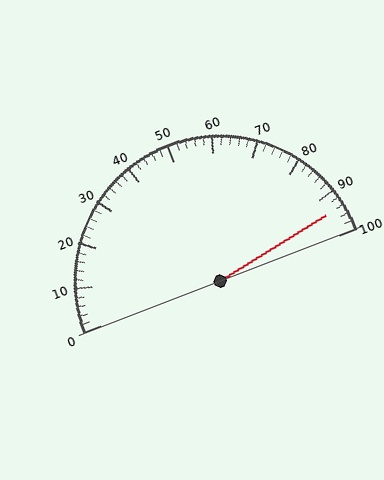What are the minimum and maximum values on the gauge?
The gauge ranges from 0 to 100.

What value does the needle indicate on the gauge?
The needle indicates approximately 94.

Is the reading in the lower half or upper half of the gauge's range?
The reading is in the upper half of the range (0 to 100).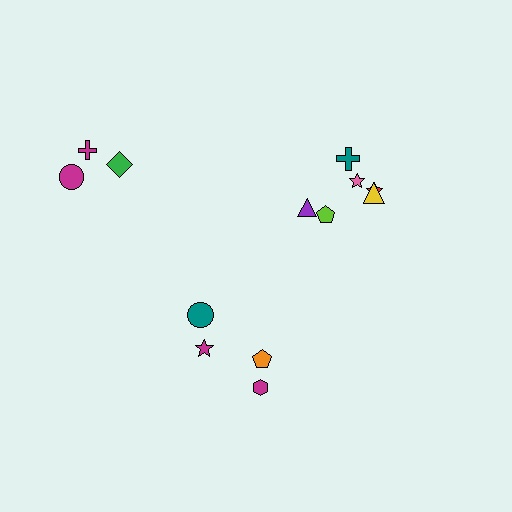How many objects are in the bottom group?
There are 4 objects.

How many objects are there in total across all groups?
There are 13 objects.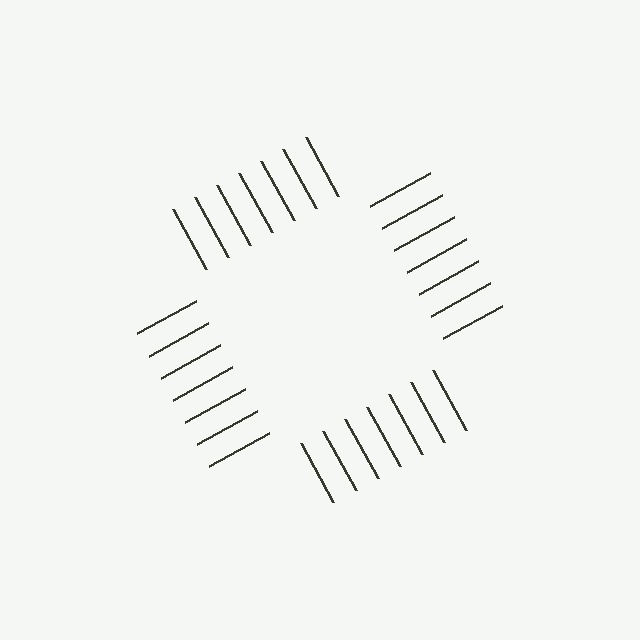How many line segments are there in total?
28 — 7 along each of the 4 edges.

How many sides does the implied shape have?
4 sides — the line-ends trace a square.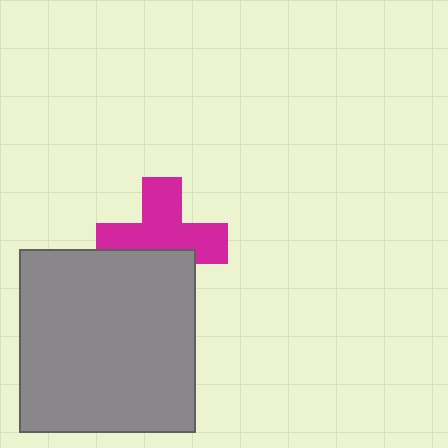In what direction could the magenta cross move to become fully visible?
The magenta cross could move up. That would shift it out from behind the gray rectangle entirely.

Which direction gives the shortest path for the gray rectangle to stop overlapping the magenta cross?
Moving down gives the shortest separation.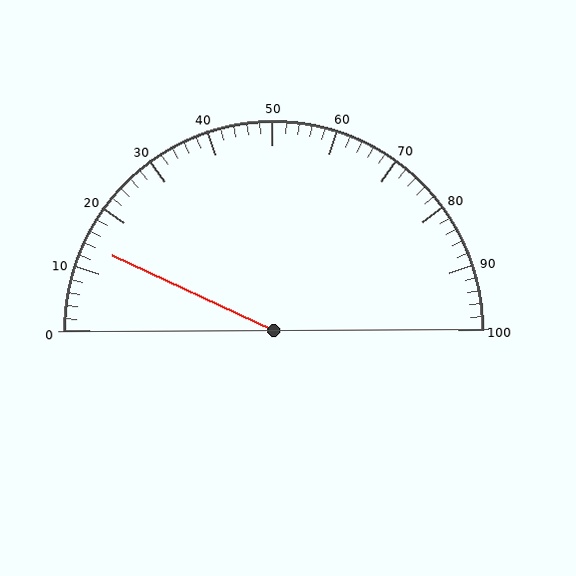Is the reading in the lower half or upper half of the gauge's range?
The reading is in the lower half of the range (0 to 100).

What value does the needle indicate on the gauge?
The needle indicates approximately 14.